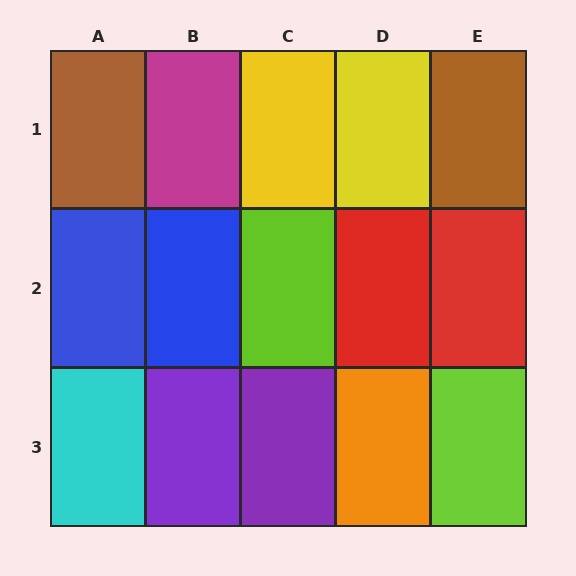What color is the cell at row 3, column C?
Purple.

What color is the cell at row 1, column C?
Yellow.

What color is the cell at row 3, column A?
Cyan.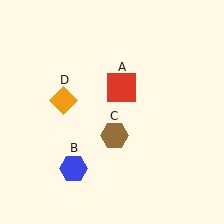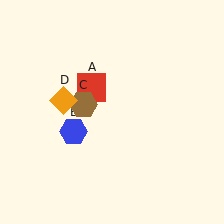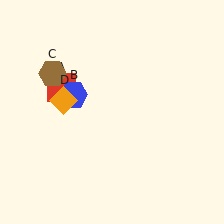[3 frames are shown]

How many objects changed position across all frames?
3 objects changed position: red square (object A), blue hexagon (object B), brown hexagon (object C).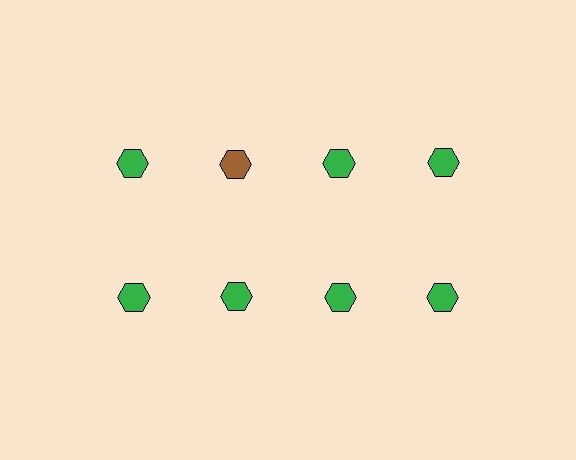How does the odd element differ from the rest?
It has a different color: brown instead of green.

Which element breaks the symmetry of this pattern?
The brown hexagon in the top row, second from left column breaks the symmetry. All other shapes are green hexagons.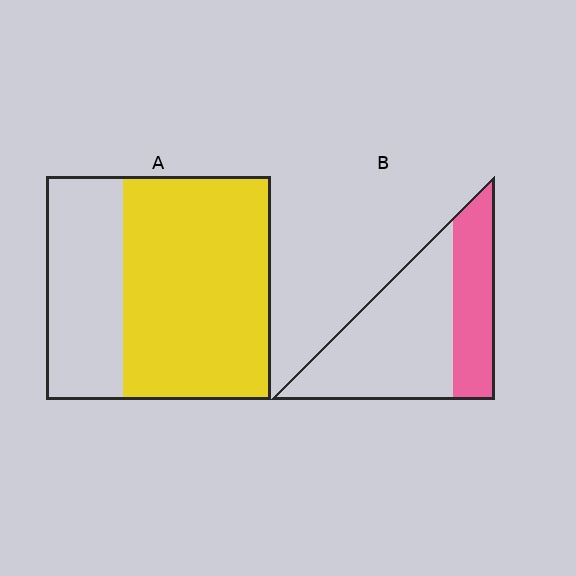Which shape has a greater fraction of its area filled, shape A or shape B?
Shape A.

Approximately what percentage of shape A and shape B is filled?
A is approximately 65% and B is approximately 35%.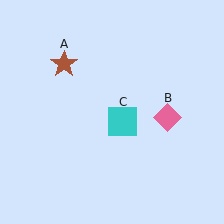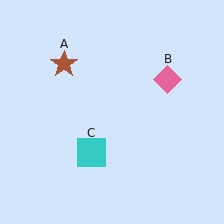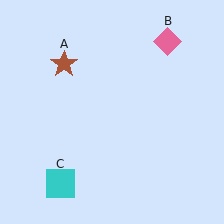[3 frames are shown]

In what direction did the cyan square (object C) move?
The cyan square (object C) moved down and to the left.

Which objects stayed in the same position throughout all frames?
Brown star (object A) remained stationary.